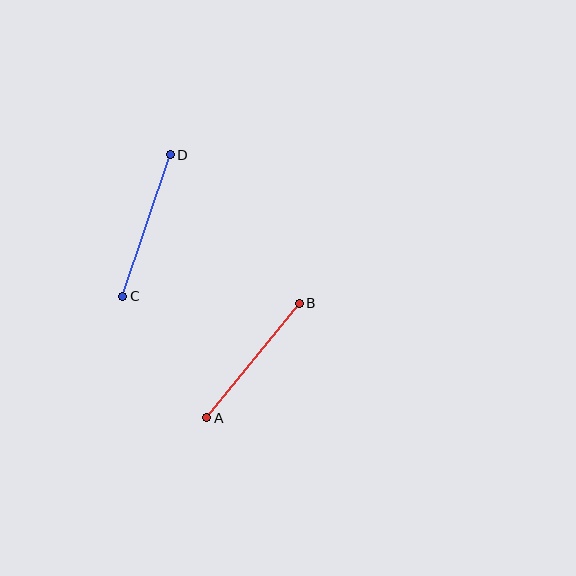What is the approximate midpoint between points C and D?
The midpoint is at approximately (146, 226) pixels.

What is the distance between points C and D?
The distance is approximately 150 pixels.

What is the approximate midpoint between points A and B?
The midpoint is at approximately (253, 361) pixels.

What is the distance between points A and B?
The distance is approximately 147 pixels.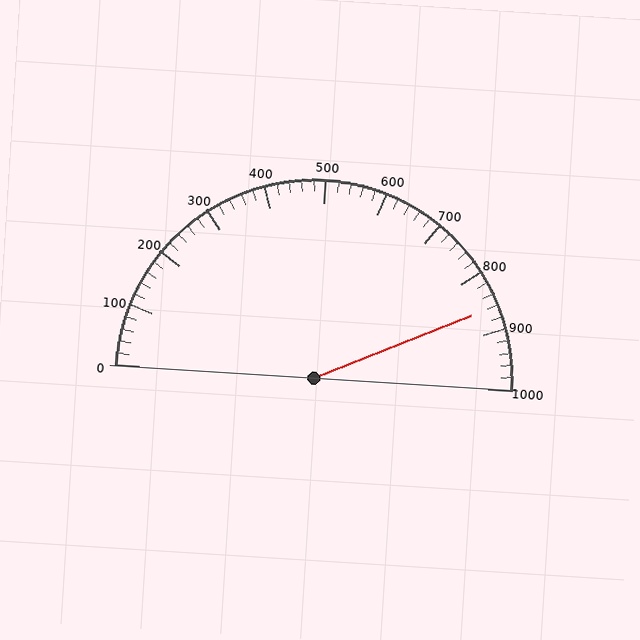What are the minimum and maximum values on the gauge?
The gauge ranges from 0 to 1000.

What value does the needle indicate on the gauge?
The needle indicates approximately 860.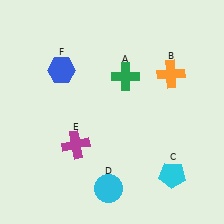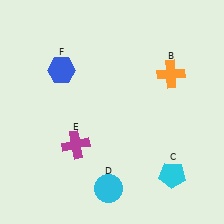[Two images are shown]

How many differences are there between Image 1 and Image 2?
There is 1 difference between the two images.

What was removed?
The green cross (A) was removed in Image 2.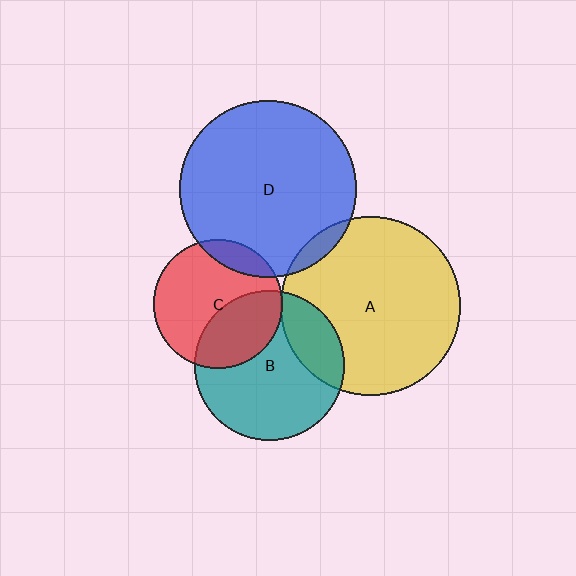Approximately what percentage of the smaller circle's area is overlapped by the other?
Approximately 5%.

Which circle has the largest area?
Circle A (yellow).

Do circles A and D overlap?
Yes.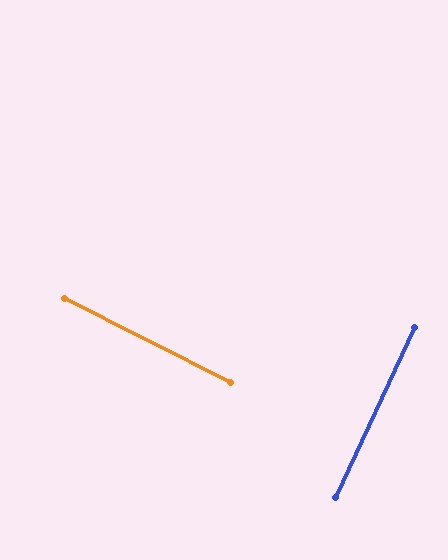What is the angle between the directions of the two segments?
Approximately 88 degrees.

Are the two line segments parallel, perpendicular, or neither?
Perpendicular — they meet at approximately 88°.